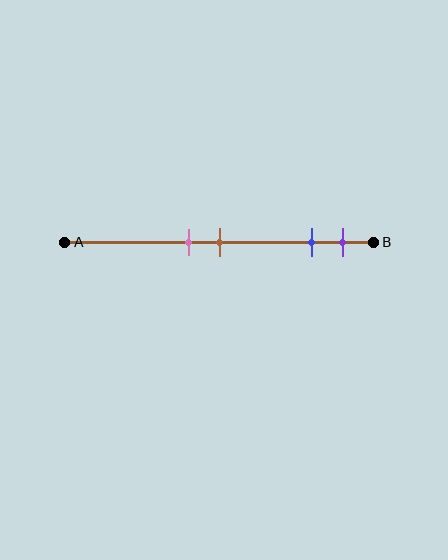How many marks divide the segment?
There are 4 marks dividing the segment.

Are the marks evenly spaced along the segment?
No, the marks are not evenly spaced.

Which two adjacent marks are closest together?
The pink and brown marks are the closest adjacent pair.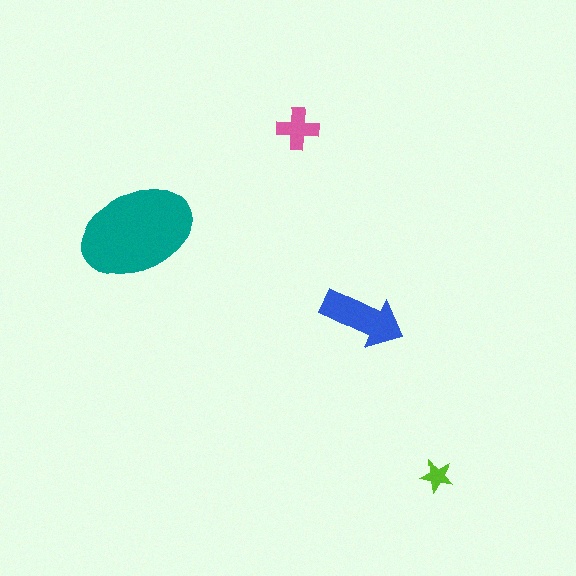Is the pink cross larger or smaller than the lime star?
Larger.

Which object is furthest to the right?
The lime star is rightmost.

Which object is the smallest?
The lime star.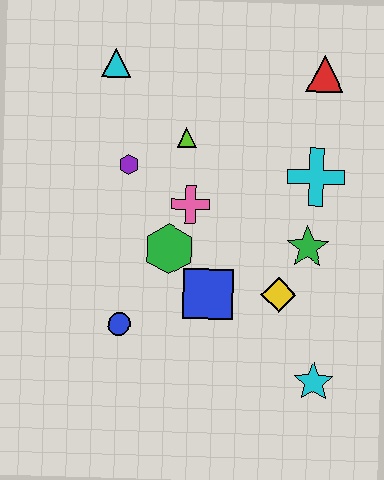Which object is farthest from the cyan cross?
The blue circle is farthest from the cyan cross.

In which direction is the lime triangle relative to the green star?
The lime triangle is to the left of the green star.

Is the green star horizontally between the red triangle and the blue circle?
Yes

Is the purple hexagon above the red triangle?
No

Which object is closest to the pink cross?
The green hexagon is closest to the pink cross.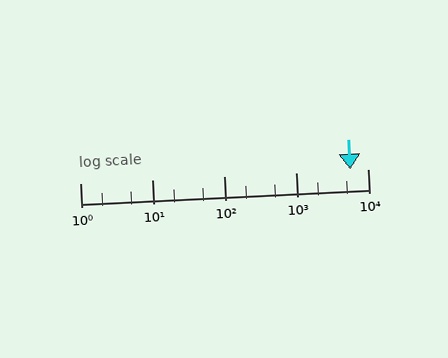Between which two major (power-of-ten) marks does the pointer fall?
The pointer is between 1000 and 10000.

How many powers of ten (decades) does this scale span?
The scale spans 4 decades, from 1 to 10000.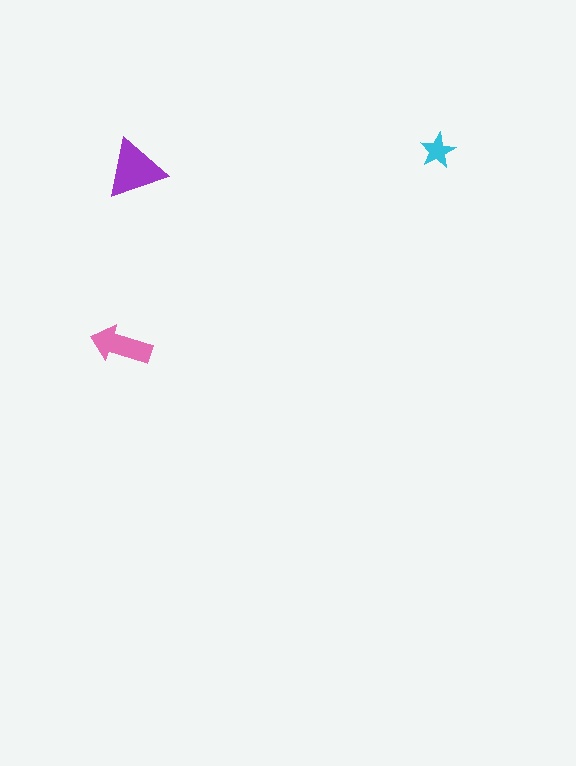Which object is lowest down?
The pink arrow is bottommost.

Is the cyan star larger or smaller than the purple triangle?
Smaller.